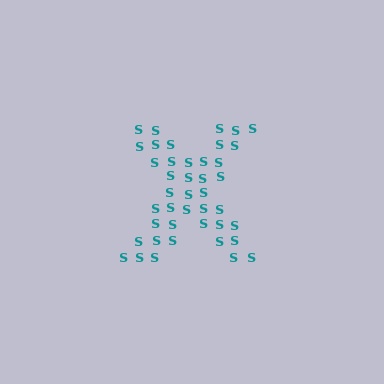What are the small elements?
The small elements are letter S's.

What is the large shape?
The large shape is the letter X.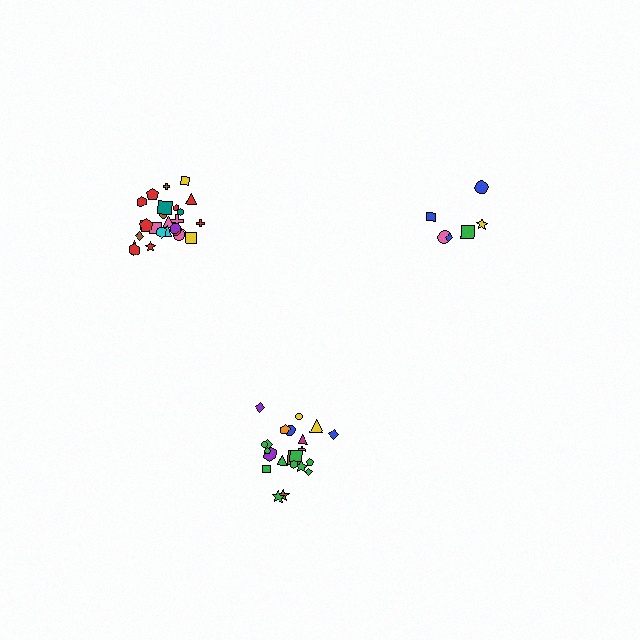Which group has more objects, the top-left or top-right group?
The top-left group.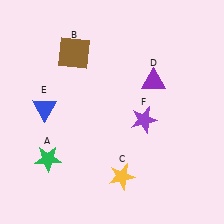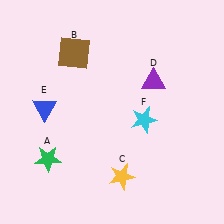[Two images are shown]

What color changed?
The star (F) changed from purple in Image 1 to cyan in Image 2.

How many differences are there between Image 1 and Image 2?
There is 1 difference between the two images.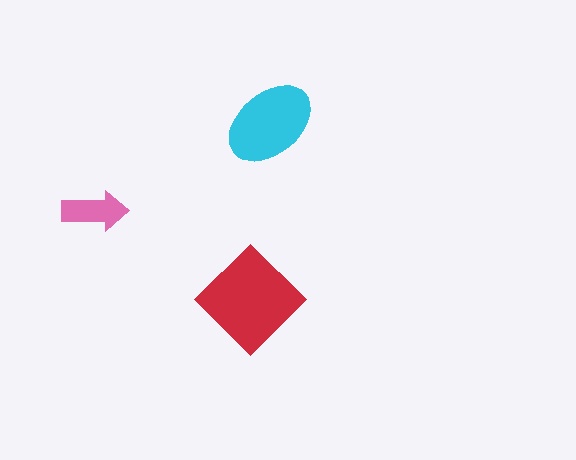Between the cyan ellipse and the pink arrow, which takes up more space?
The cyan ellipse.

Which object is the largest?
The red diamond.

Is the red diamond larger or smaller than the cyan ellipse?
Larger.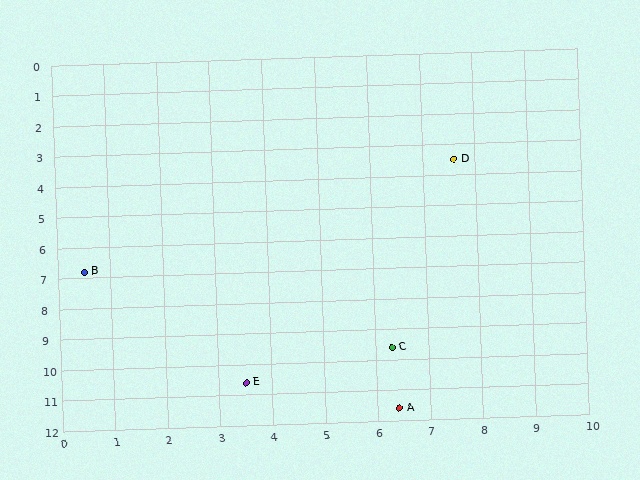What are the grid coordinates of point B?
Point B is at approximately (0.5, 6.8).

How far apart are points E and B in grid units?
Points E and B are about 4.8 grid units apart.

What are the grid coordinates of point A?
Point A is at approximately (6.4, 11.6).